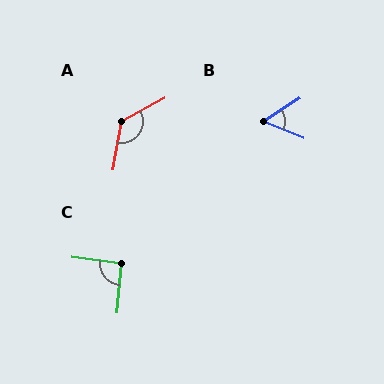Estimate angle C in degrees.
Approximately 93 degrees.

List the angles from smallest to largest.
B (56°), C (93°), A (128°).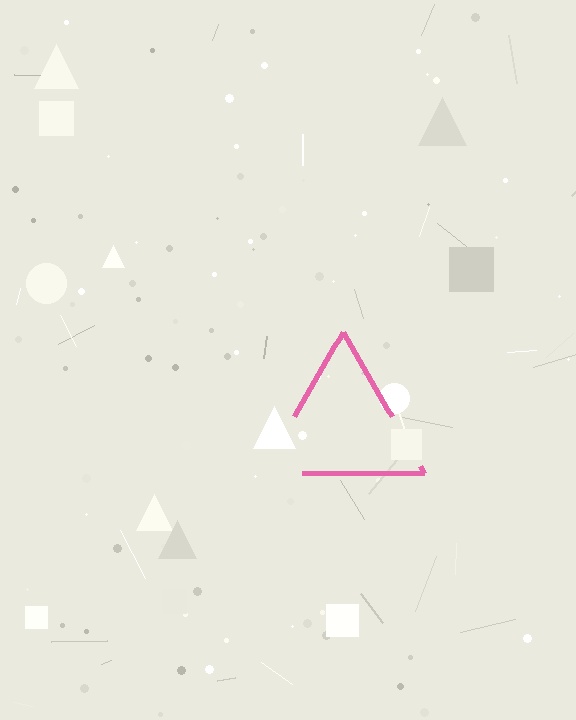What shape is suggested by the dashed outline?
The dashed outline suggests a triangle.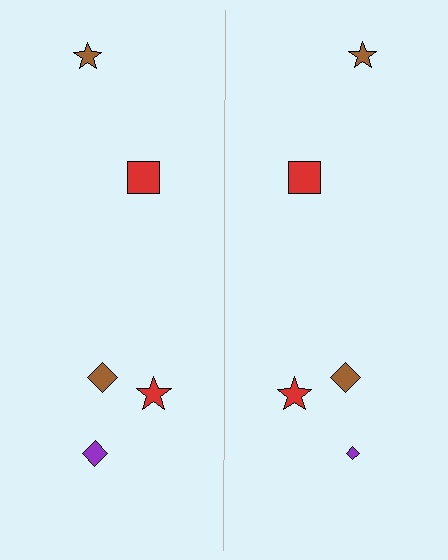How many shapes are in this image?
There are 10 shapes in this image.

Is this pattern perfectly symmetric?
No, the pattern is not perfectly symmetric. The purple diamond on the right side has a different size than its mirror counterpart.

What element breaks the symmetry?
The purple diamond on the right side has a different size than its mirror counterpart.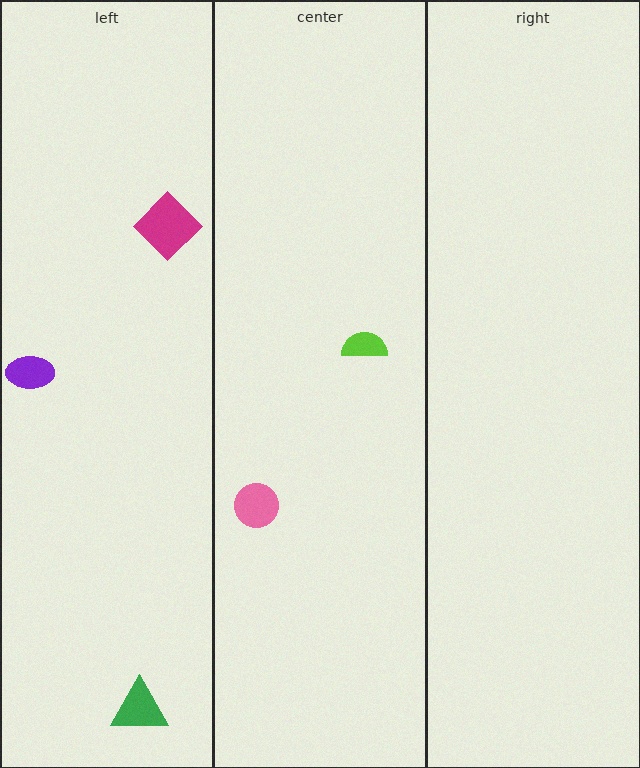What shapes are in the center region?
The lime semicircle, the pink circle.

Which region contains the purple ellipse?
The left region.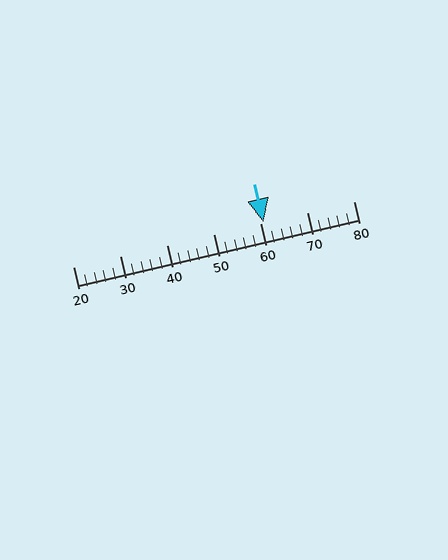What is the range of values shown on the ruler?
The ruler shows values from 20 to 80.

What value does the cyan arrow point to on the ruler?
The cyan arrow points to approximately 61.